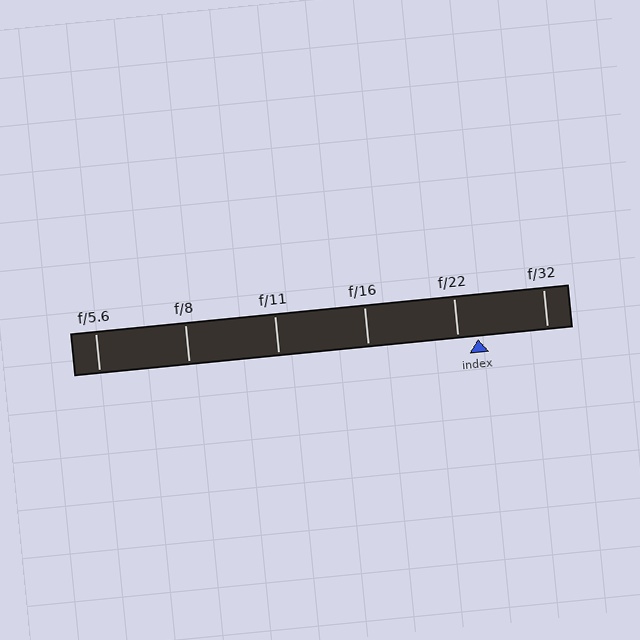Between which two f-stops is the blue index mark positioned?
The index mark is between f/22 and f/32.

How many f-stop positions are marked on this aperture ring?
There are 6 f-stop positions marked.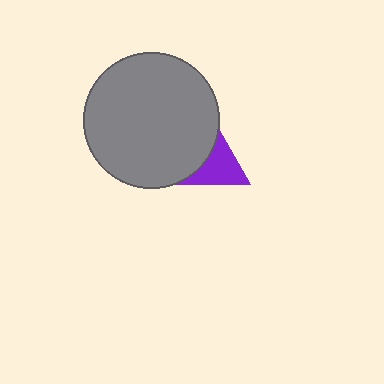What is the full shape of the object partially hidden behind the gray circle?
The partially hidden object is a purple triangle.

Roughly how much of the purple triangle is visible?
A small part of it is visible (roughly 40%).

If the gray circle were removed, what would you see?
You would see the complete purple triangle.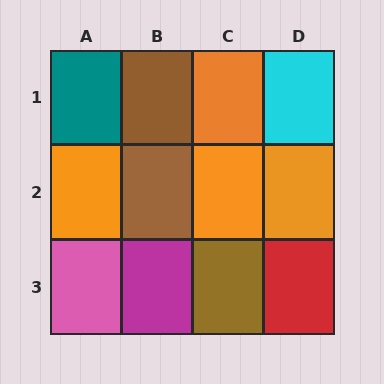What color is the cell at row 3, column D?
Red.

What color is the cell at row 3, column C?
Brown.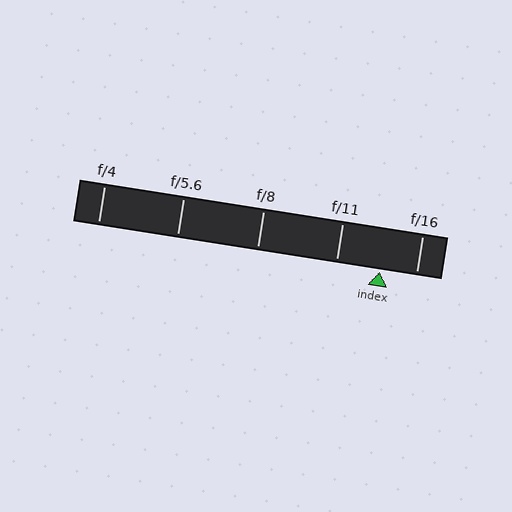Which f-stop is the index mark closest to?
The index mark is closest to f/16.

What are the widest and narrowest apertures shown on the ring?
The widest aperture shown is f/4 and the narrowest is f/16.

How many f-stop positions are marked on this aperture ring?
There are 5 f-stop positions marked.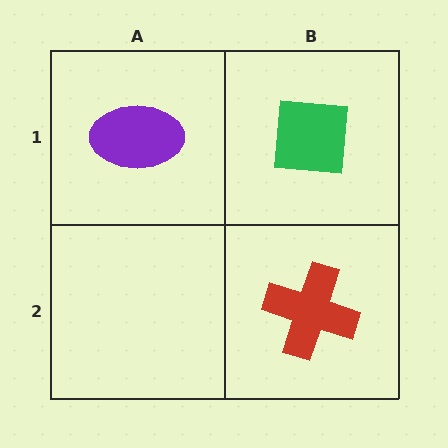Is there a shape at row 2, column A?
No, that cell is empty.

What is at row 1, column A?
A purple ellipse.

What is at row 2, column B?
A red cross.